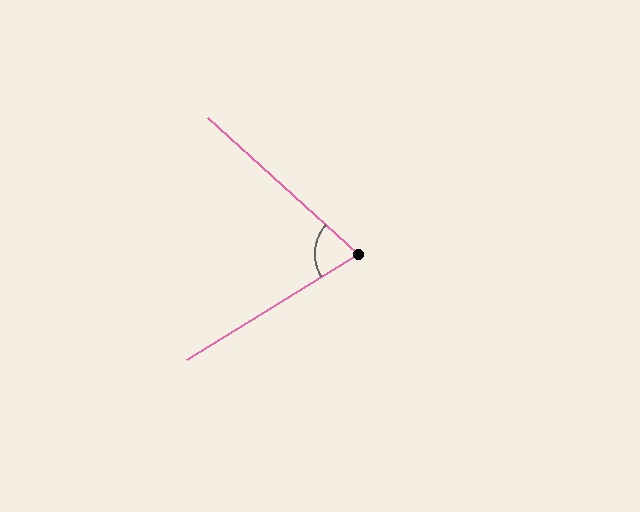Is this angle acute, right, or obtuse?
It is acute.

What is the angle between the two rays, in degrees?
Approximately 74 degrees.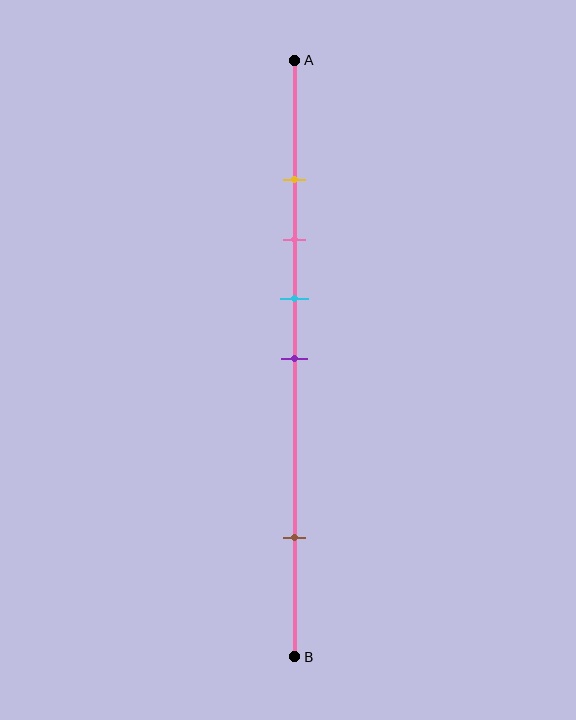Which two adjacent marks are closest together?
The yellow and pink marks are the closest adjacent pair.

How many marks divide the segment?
There are 5 marks dividing the segment.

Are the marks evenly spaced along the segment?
No, the marks are not evenly spaced.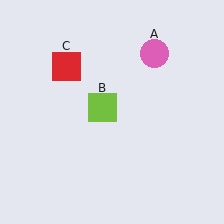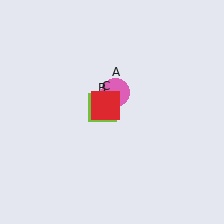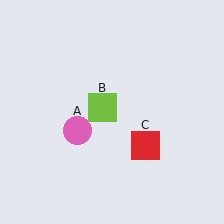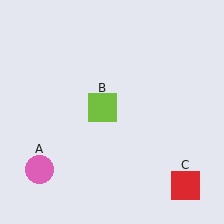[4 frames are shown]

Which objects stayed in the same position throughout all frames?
Lime square (object B) remained stationary.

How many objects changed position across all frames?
2 objects changed position: pink circle (object A), red square (object C).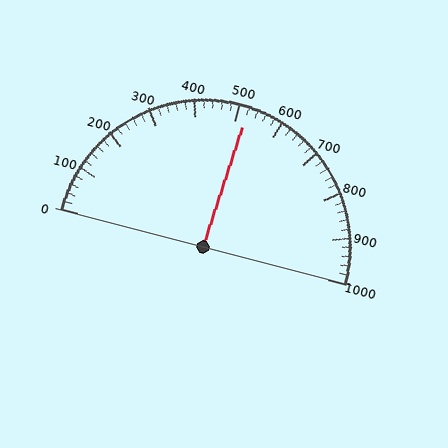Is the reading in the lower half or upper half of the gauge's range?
The reading is in the upper half of the range (0 to 1000).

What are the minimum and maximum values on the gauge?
The gauge ranges from 0 to 1000.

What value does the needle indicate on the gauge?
The needle indicates approximately 520.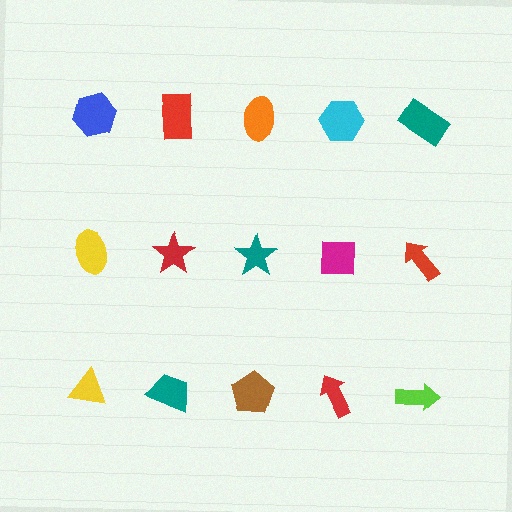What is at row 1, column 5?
A teal rectangle.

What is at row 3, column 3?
A brown pentagon.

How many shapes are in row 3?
5 shapes.